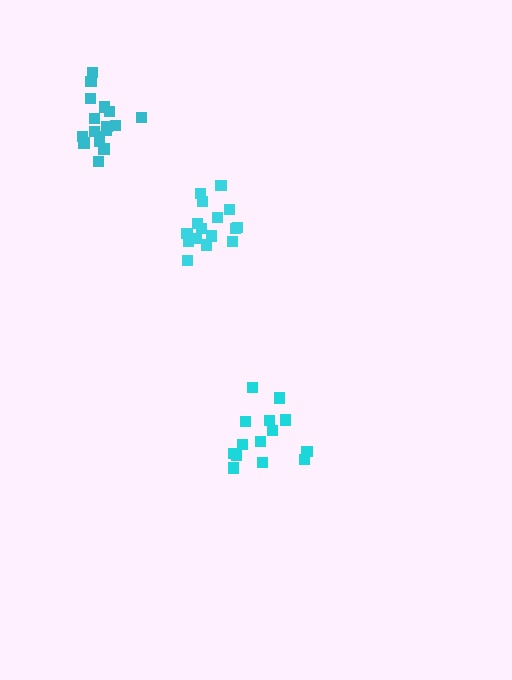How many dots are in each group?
Group 1: 16 dots, Group 2: 14 dots, Group 3: 17 dots (47 total).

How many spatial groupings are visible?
There are 3 spatial groupings.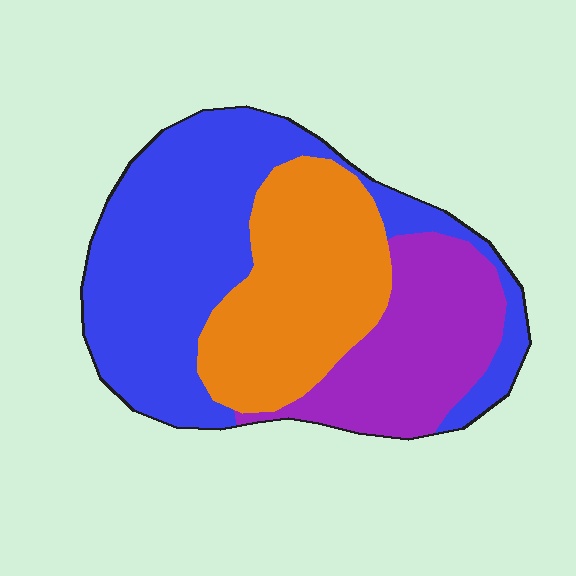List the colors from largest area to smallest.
From largest to smallest: blue, orange, purple.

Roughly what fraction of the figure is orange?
Orange takes up about one third (1/3) of the figure.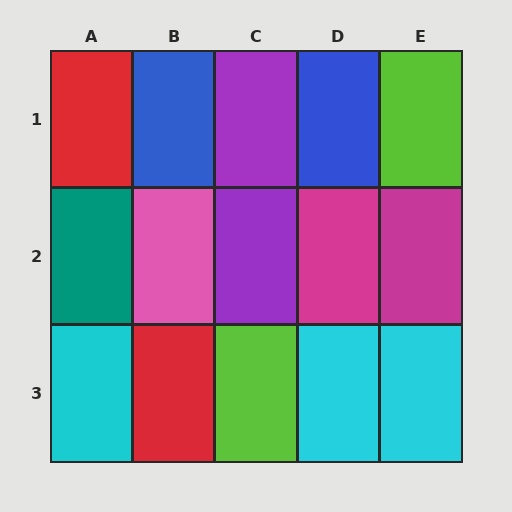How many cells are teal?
1 cell is teal.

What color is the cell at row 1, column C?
Purple.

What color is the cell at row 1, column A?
Red.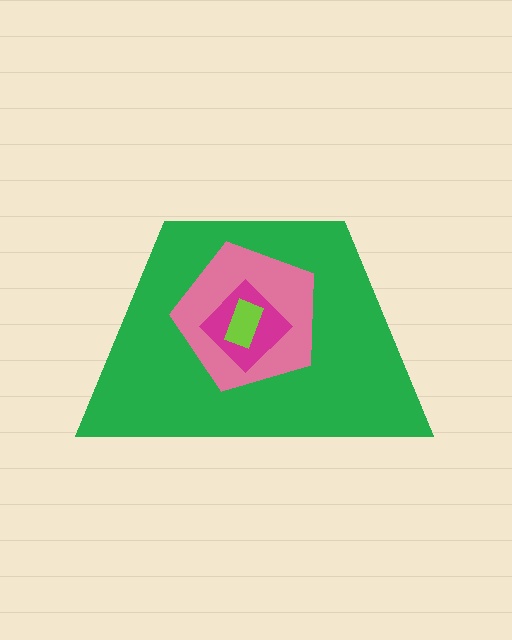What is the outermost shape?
The green trapezoid.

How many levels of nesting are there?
4.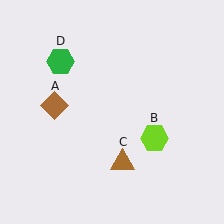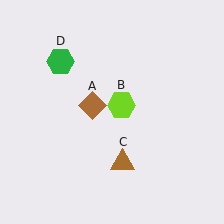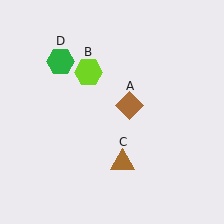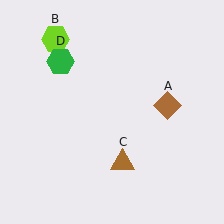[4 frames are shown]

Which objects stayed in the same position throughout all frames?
Brown triangle (object C) and green hexagon (object D) remained stationary.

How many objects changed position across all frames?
2 objects changed position: brown diamond (object A), lime hexagon (object B).